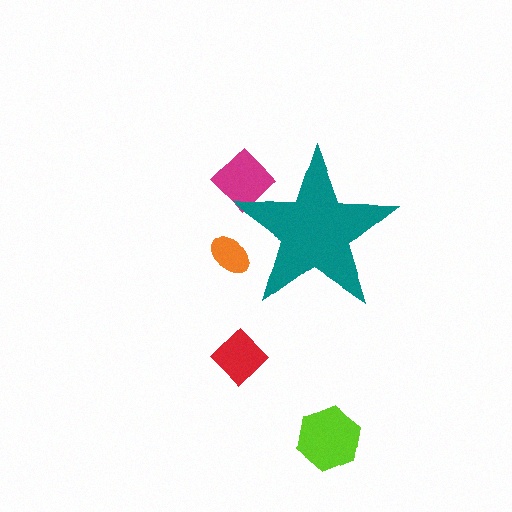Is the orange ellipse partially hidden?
Yes, the orange ellipse is partially hidden behind the teal star.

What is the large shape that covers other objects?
A teal star.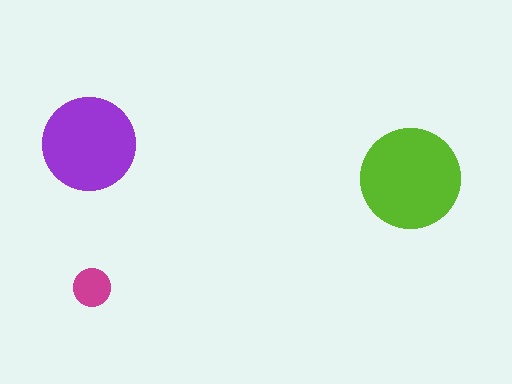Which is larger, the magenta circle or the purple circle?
The purple one.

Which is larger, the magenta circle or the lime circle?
The lime one.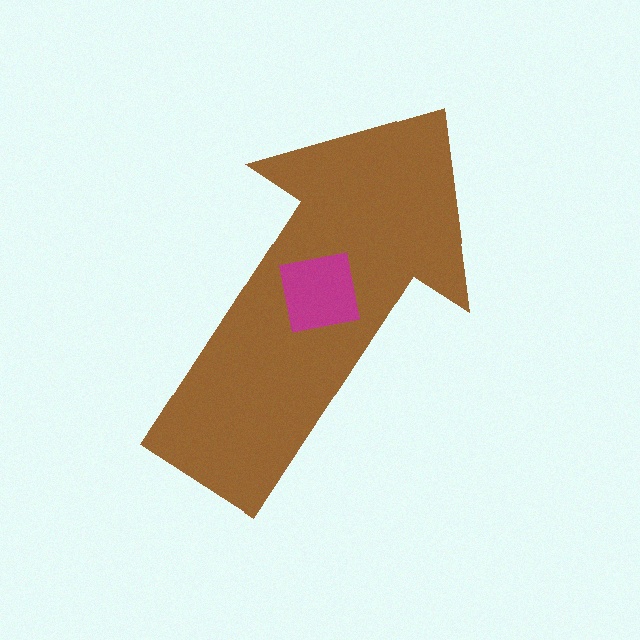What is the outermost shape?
The brown arrow.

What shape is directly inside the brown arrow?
The magenta square.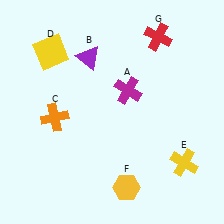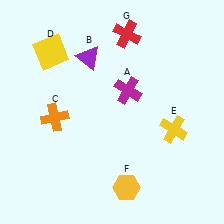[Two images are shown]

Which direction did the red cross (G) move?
The red cross (G) moved left.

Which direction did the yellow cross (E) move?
The yellow cross (E) moved up.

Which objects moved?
The objects that moved are: the yellow cross (E), the red cross (G).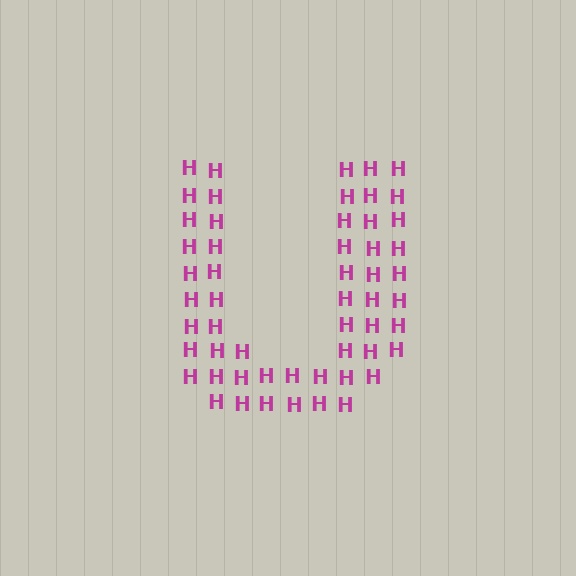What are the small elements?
The small elements are letter H's.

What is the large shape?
The large shape is the letter U.